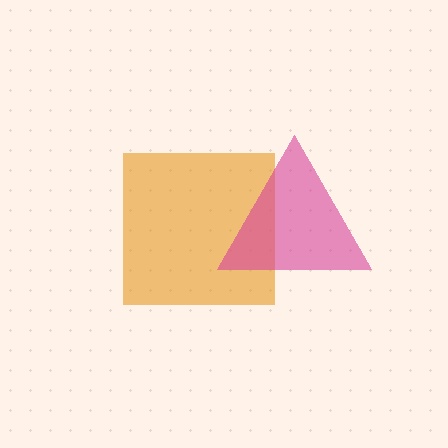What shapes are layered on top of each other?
The layered shapes are: an orange square, a magenta triangle.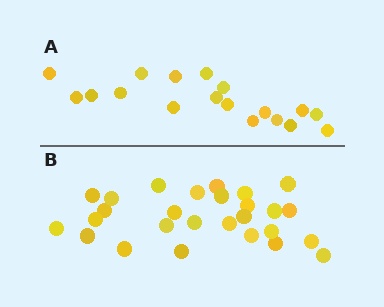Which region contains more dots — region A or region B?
Region B (the bottom region) has more dots.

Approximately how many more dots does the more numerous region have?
Region B has roughly 8 or so more dots than region A.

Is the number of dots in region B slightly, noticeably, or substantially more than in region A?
Region B has substantially more. The ratio is roughly 1.5 to 1.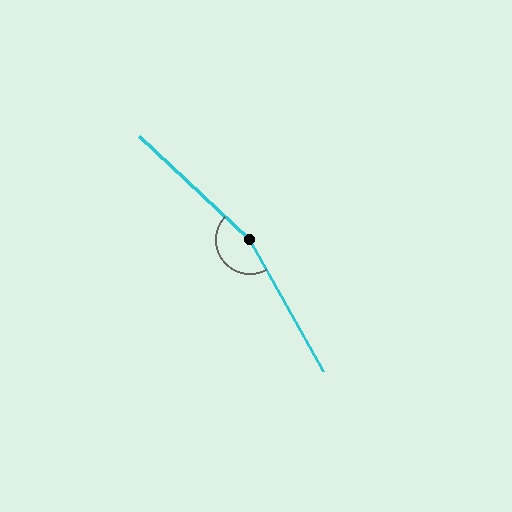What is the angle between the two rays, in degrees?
Approximately 162 degrees.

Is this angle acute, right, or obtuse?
It is obtuse.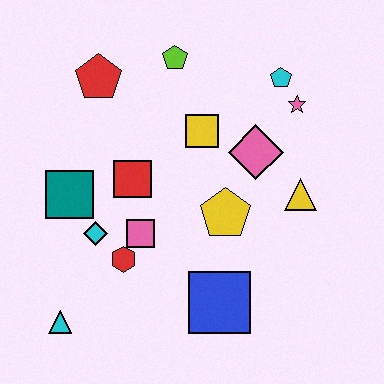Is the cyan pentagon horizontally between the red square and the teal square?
No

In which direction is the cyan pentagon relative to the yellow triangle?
The cyan pentagon is above the yellow triangle.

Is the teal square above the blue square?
Yes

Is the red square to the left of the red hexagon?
No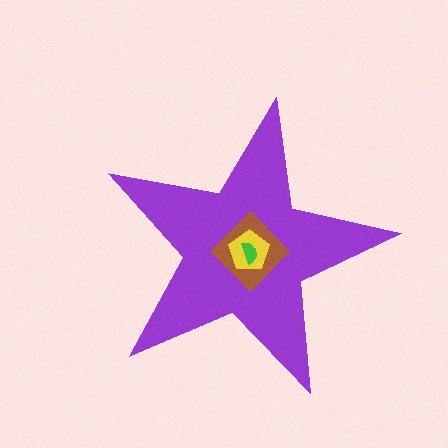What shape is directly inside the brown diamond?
The yellow pentagon.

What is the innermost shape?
The green semicircle.